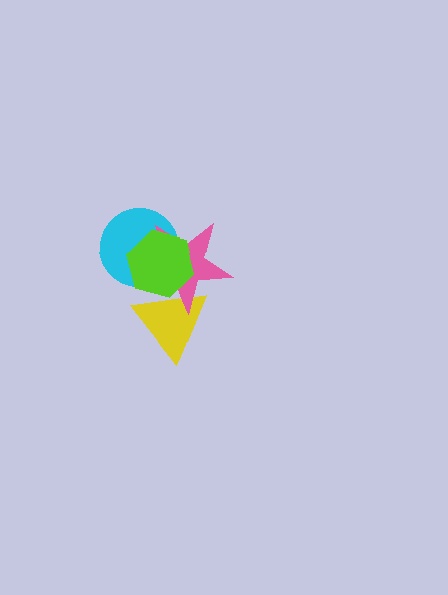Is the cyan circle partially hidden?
Yes, it is partially covered by another shape.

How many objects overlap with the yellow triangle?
2 objects overlap with the yellow triangle.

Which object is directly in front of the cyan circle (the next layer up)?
The pink star is directly in front of the cyan circle.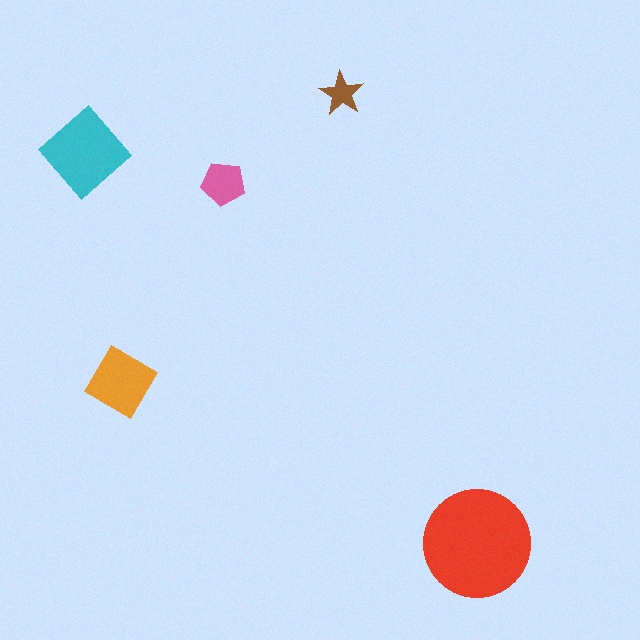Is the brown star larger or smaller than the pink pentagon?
Smaller.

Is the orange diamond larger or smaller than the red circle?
Smaller.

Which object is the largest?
The red circle.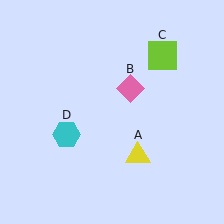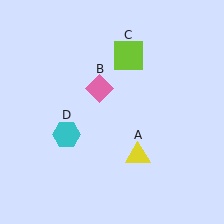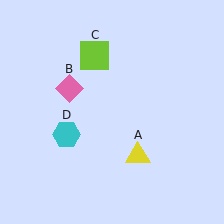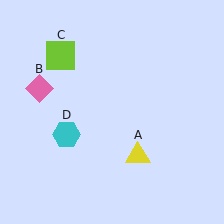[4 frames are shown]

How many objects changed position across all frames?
2 objects changed position: pink diamond (object B), lime square (object C).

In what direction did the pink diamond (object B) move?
The pink diamond (object B) moved left.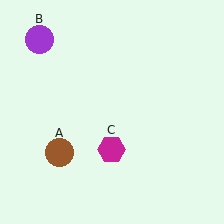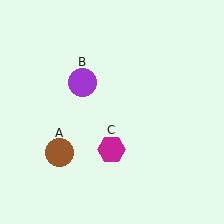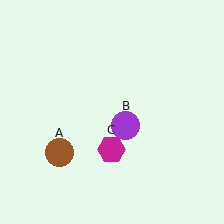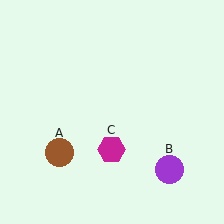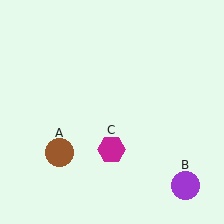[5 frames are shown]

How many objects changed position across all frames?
1 object changed position: purple circle (object B).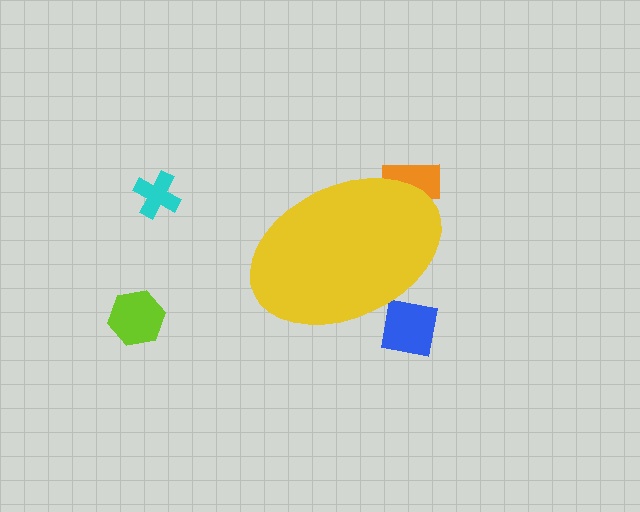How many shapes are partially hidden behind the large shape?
2 shapes are partially hidden.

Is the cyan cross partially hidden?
No, the cyan cross is fully visible.